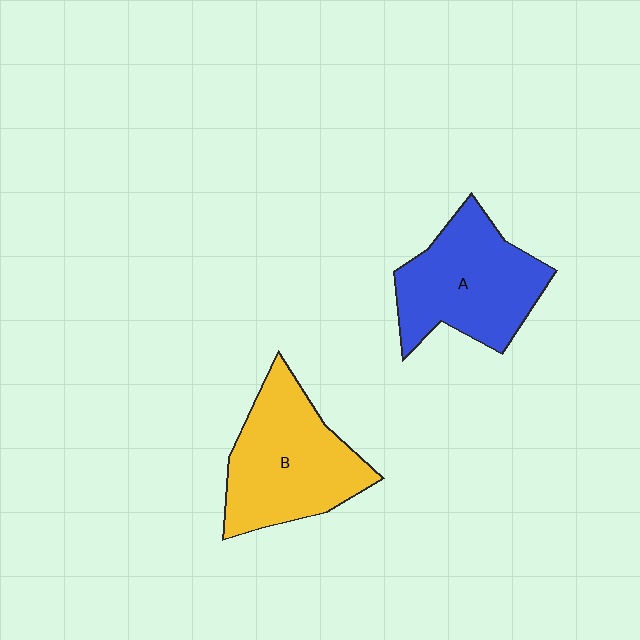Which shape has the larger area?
Shape B (yellow).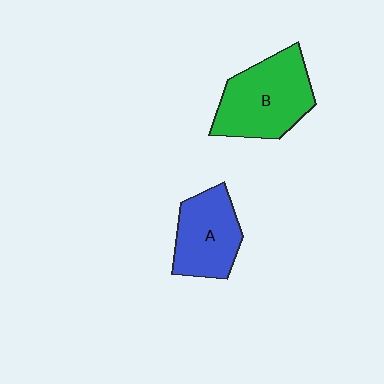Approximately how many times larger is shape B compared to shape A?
Approximately 1.3 times.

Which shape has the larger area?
Shape B (green).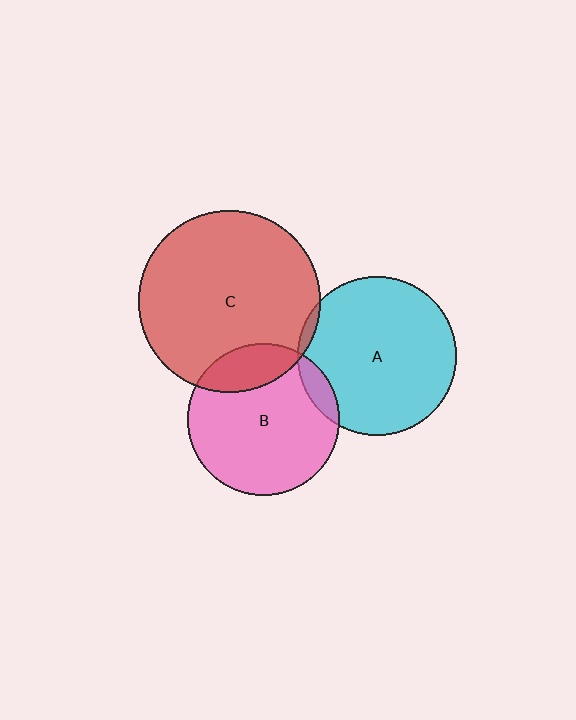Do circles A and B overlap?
Yes.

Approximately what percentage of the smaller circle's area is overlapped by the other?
Approximately 10%.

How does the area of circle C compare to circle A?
Approximately 1.3 times.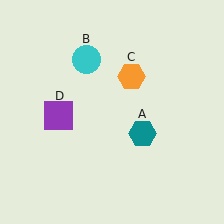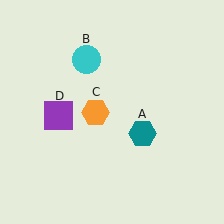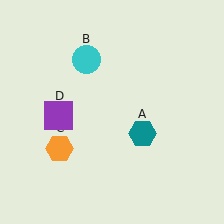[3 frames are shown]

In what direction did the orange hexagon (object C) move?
The orange hexagon (object C) moved down and to the left.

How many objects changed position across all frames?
1 object changed position: orange hexagon (object C).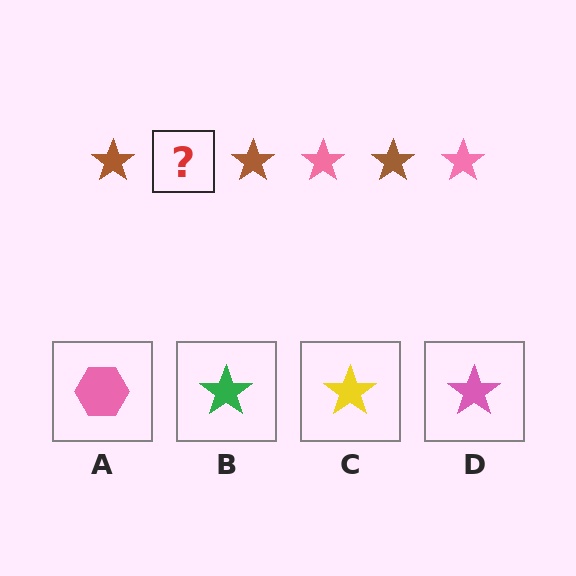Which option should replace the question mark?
Option D.